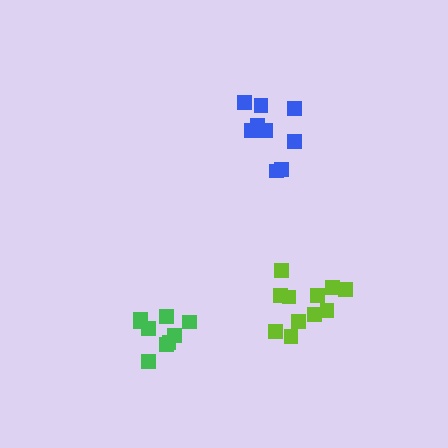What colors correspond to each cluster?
The clusters are colored: blue, green, lime.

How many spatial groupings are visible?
There are 3 spatial groupings.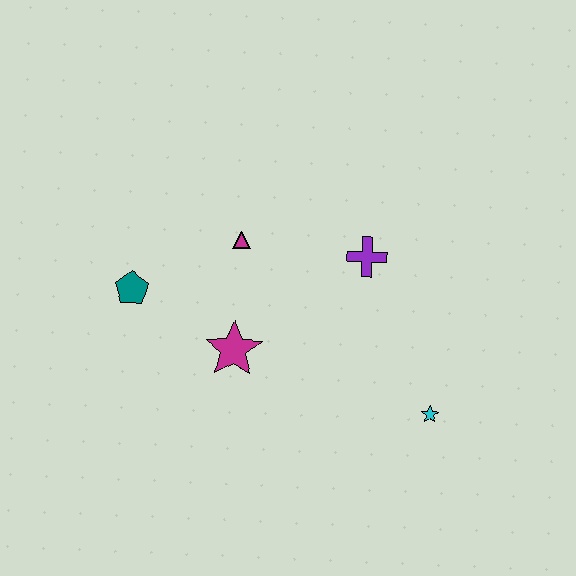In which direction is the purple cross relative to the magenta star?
The purple cross is to the right of the magenta star.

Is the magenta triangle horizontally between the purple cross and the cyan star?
No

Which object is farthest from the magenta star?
The cyan star is farthest from the magenta star.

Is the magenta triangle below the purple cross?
No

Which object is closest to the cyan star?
The purple cross is closest to the cyan star.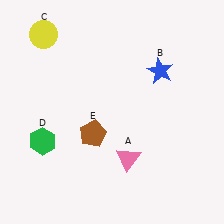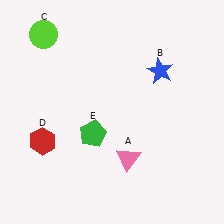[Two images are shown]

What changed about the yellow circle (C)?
In Image 1, C is yellow. In Image 2, it changed to lime.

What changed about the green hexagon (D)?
In Image 1, D is green. In Image 2, it changed to red.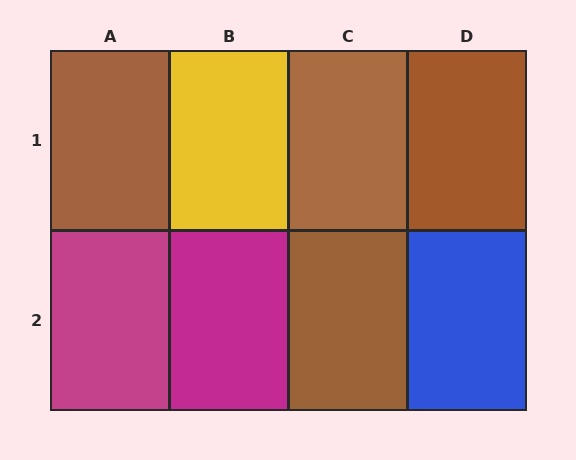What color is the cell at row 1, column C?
Brown.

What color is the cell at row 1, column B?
Yellow.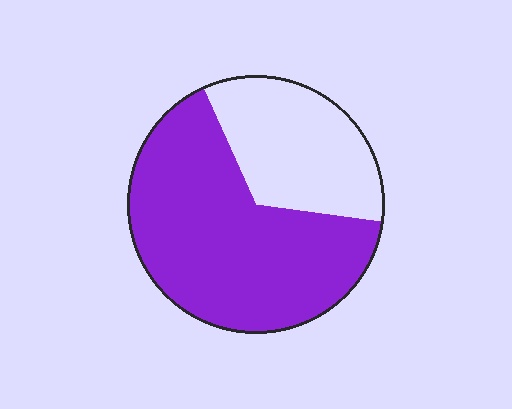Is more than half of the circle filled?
Yes.